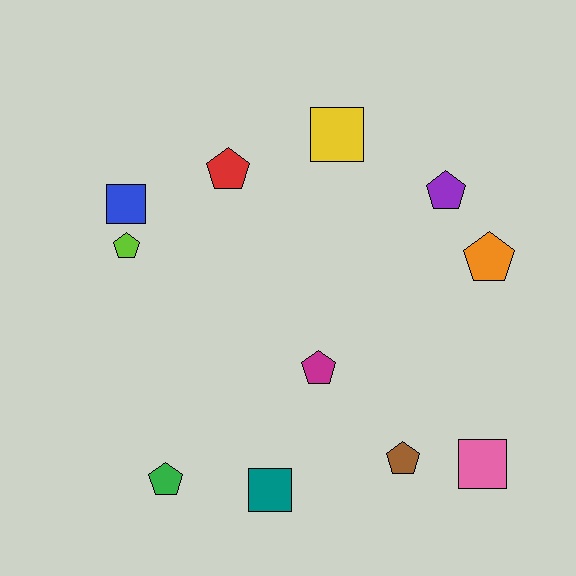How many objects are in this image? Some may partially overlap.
There are 11 objects.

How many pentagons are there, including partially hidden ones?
There are 7 pentagons.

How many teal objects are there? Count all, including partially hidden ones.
There is 1 teal object.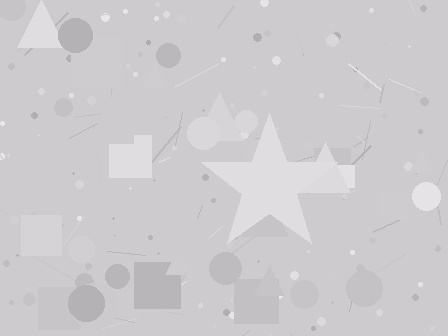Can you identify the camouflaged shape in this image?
The camouflaged shape is a star.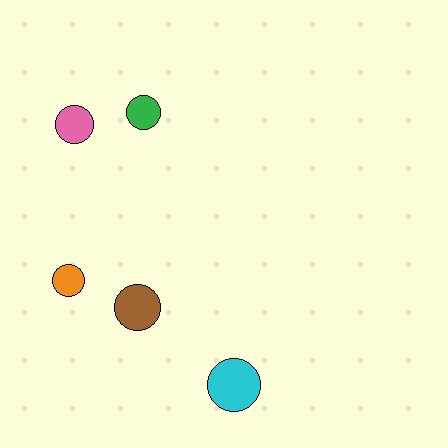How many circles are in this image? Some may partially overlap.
There are 5 circles.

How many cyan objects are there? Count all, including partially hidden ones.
There is 1 cyan object.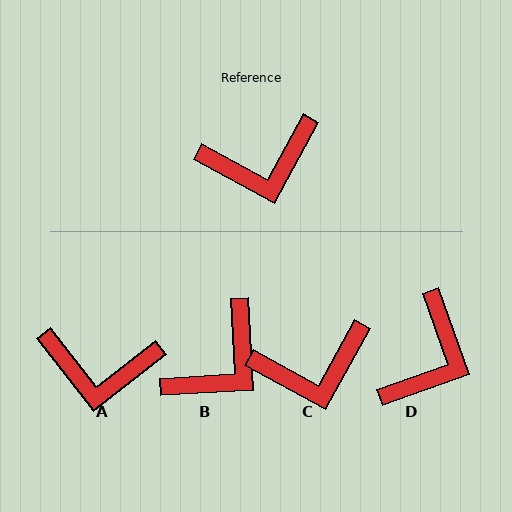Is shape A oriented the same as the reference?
No, it is off by about 24 degrees.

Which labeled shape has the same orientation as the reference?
C.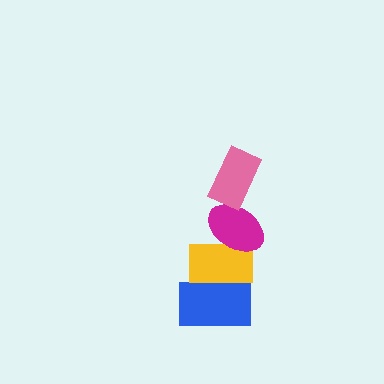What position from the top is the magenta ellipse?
The magenta ellipse is 2nd from the top.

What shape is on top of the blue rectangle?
The yellow rectangle is on top of the blue rectangle.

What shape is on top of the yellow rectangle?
The magenta ellipse is on top of the yellow rectangle.